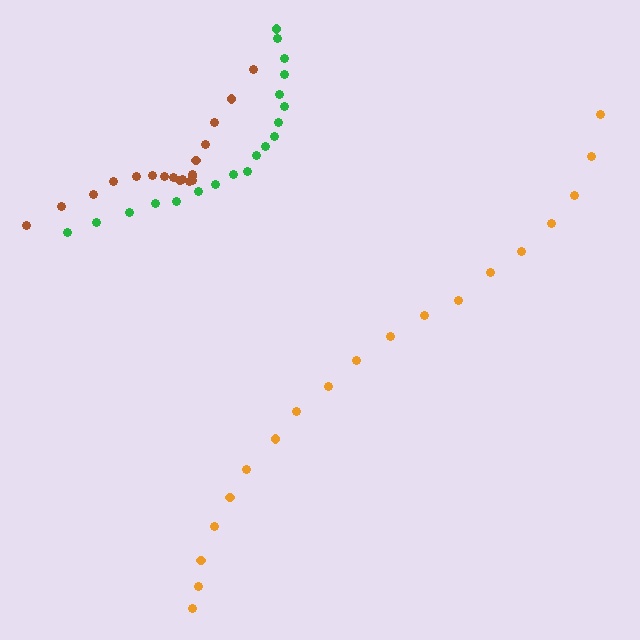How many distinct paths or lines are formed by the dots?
There are 3 distinct paths.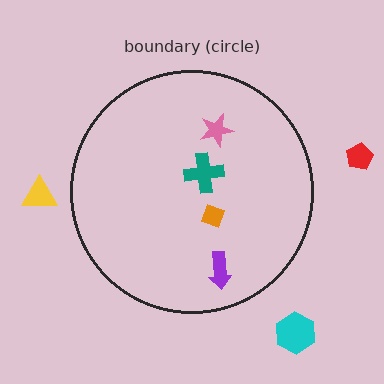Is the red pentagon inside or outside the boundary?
Outside.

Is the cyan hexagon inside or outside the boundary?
Outside.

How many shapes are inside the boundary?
4 inside, 3 outside.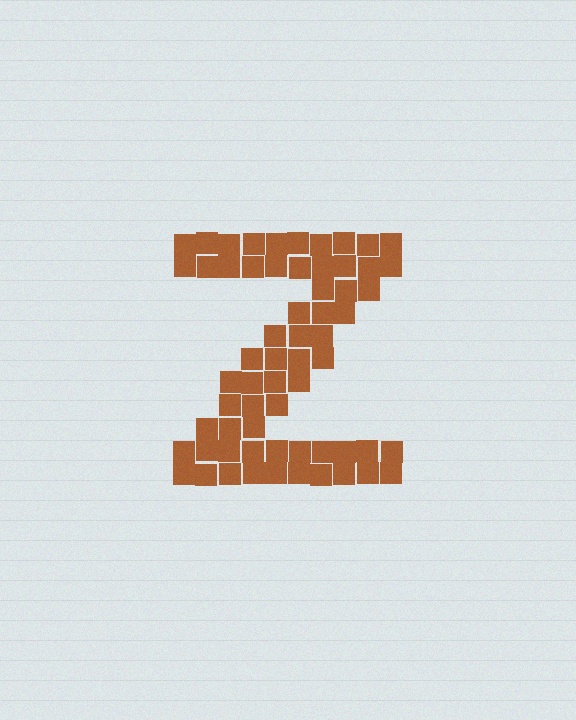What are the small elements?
The small elements are squares.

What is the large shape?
The large shape is the letter Z.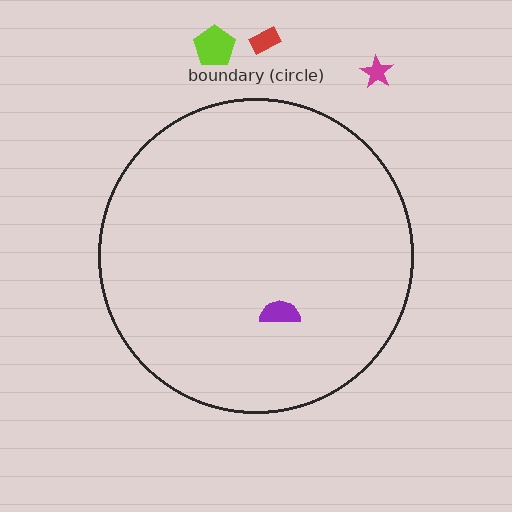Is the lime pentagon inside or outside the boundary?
Outside.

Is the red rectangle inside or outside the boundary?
Outside.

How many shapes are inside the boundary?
1 inside, 3 outside.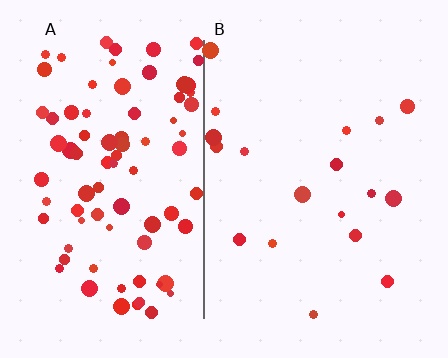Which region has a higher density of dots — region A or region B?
A (the left).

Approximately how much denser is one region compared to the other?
Approximately 4.7× — region A over region B.